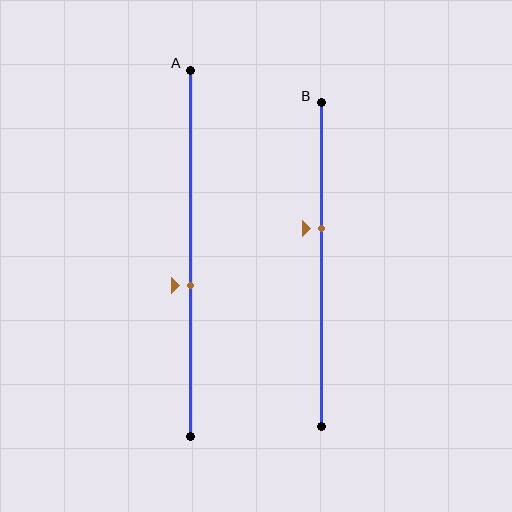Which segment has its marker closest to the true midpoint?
Segment A has its marker closest to the true midpoint.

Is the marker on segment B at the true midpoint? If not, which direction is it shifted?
No, the marker on segment B is shifted upward by about 11% of the segment length.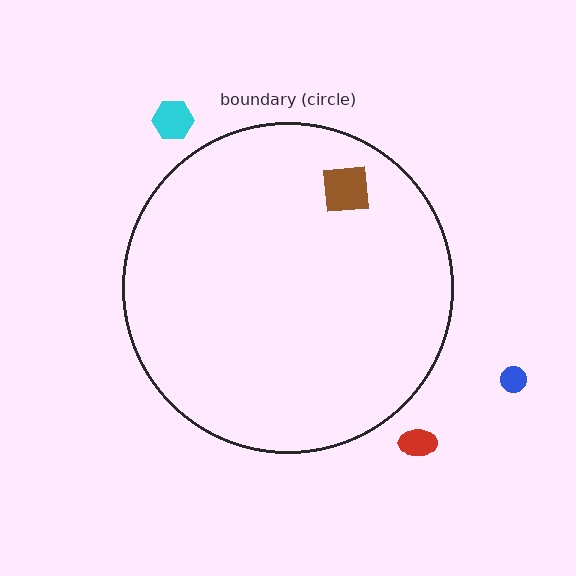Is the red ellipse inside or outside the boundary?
Outside.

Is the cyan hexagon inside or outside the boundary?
Outside.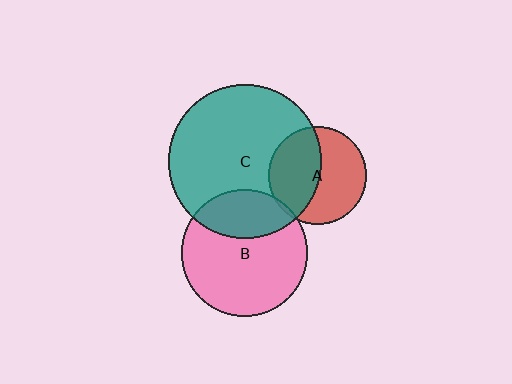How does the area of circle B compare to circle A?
Approximately 1.7 times.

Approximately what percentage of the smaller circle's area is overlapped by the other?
Approximately 30%.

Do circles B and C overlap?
Yes.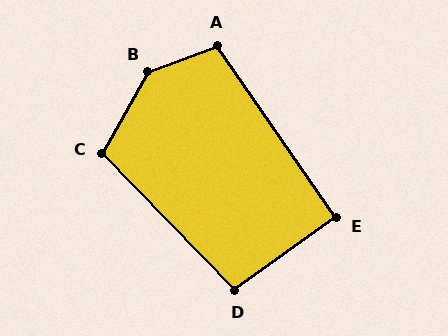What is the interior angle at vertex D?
Approximately 99 degrees (obtuse).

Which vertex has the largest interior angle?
B, at approximately 140 degrees.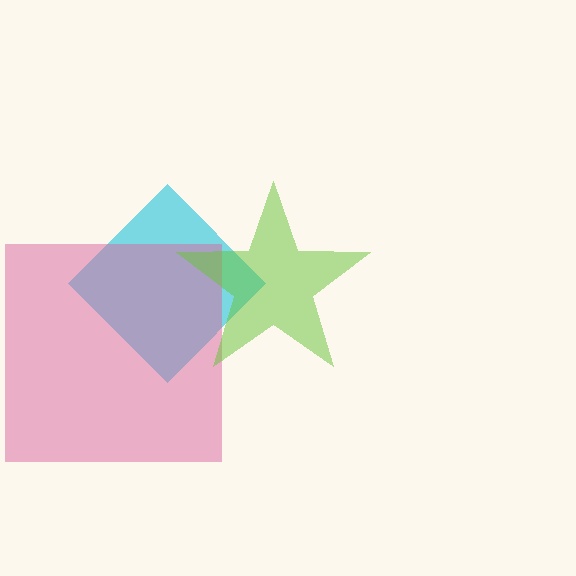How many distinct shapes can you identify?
There are 3 distinct shapes: a cyan diamond, a pink square, a lime star.